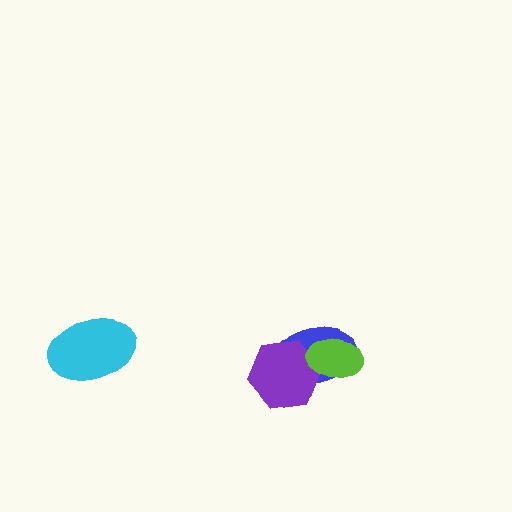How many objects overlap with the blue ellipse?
2 objects overlap with the blue ellipse.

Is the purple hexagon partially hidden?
Yes, it is partially covered by another shape.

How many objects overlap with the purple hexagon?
2 objects overlap with the purple hexagon.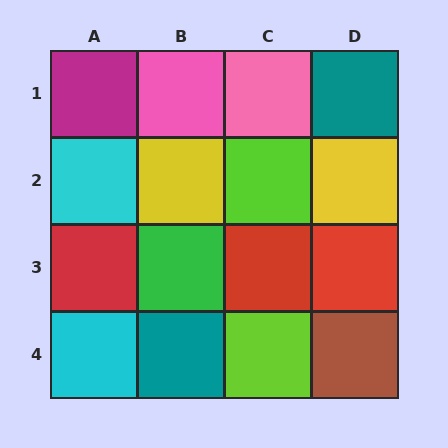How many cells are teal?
2 cells are teal.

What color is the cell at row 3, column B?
Green.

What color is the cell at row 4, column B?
Teal.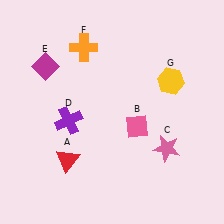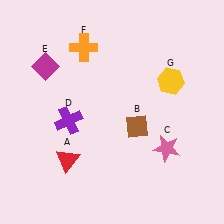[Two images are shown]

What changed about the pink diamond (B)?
In Image 1, B is pink. In Image 2, it changed to brown.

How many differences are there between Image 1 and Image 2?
There is 1 difference between the two images.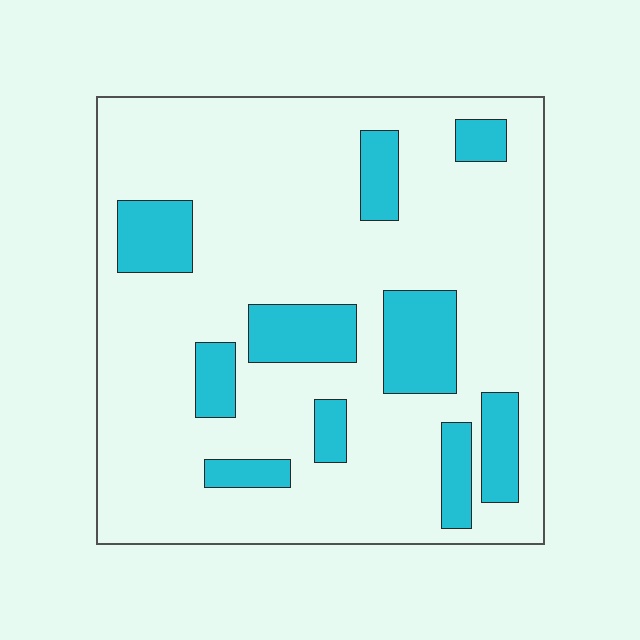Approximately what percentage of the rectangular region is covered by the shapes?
Approximately 20%.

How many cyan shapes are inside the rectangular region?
10.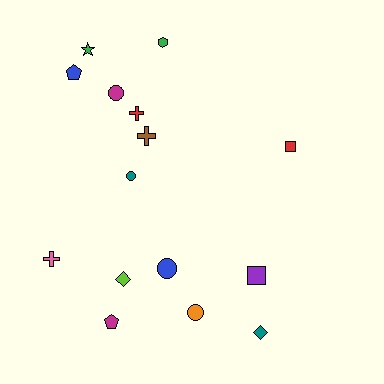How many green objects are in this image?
There are 2 green objects.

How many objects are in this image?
There are 15 objects.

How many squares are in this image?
There are 2 squares.